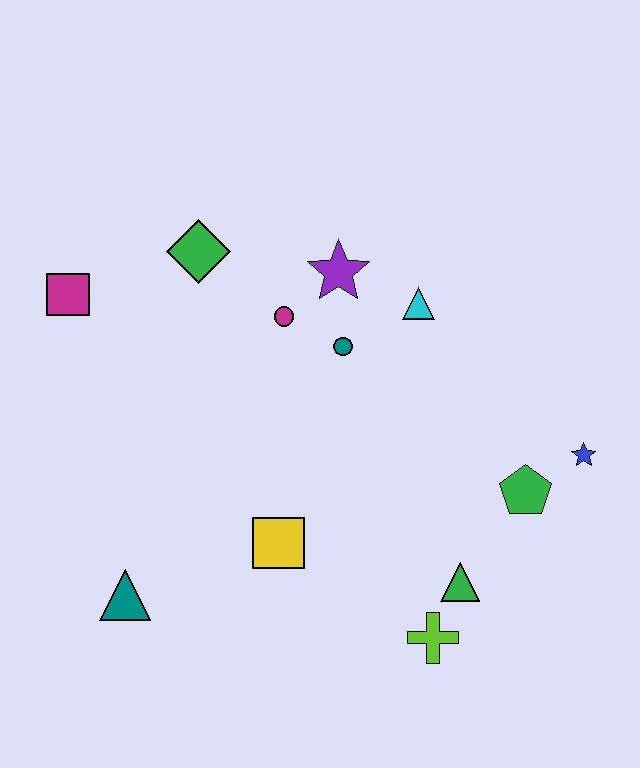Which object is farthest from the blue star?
The magenta square is farthest from the blue star.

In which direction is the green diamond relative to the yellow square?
The green diamond is above the yellow square.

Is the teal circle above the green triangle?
Yes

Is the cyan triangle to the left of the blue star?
Yes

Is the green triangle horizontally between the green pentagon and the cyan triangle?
Yes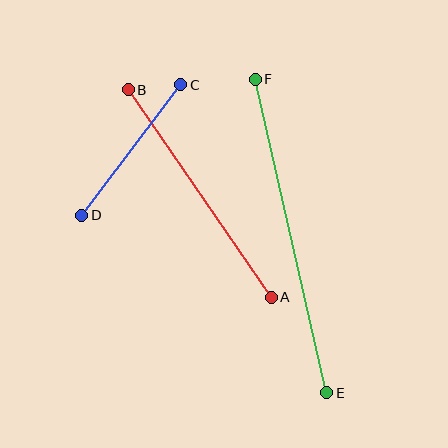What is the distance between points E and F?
The distance is approximately 322 pixels.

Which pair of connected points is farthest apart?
Points E and F are farthest apart.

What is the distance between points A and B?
The distance is approximately 252 pixels.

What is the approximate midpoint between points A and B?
The midpoint is at approximately (200, 194) pixels.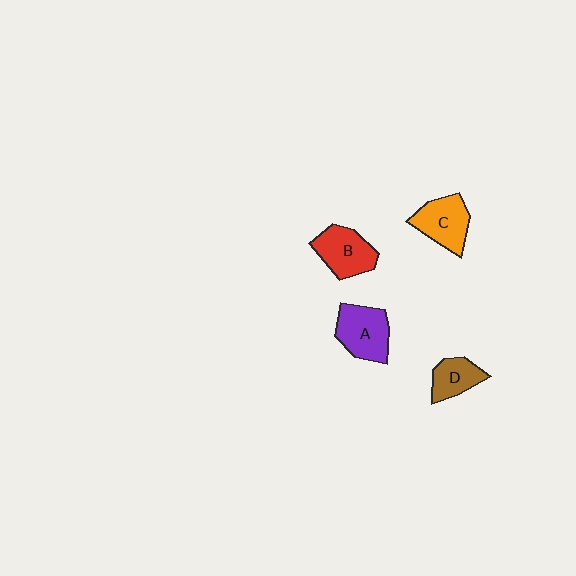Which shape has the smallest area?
Shape D (brown).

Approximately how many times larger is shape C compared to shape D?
Approximately 1.4 times.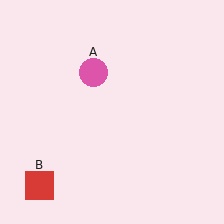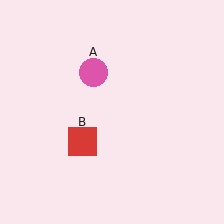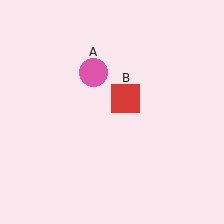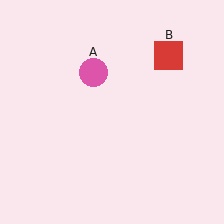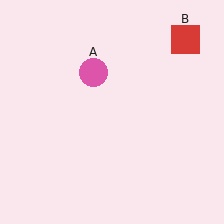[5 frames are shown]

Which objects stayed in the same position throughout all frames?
Pink circle (object A) remained stationary.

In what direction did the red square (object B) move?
The red square (object B) moved up and to the right.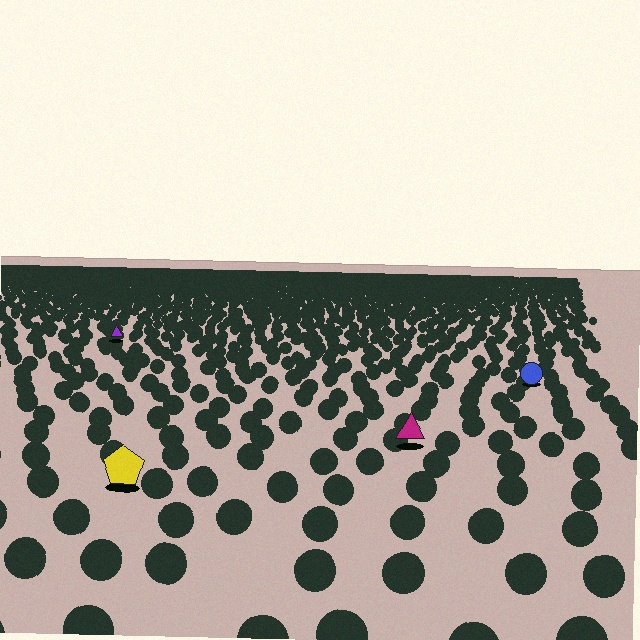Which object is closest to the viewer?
The yellow pentagon is closest. The texture marks near it are larger and more spread out.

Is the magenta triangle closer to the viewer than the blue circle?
Yes. The magenta triangle is closer — you can tell from the texture gradient: the ground texture is coarser near it.